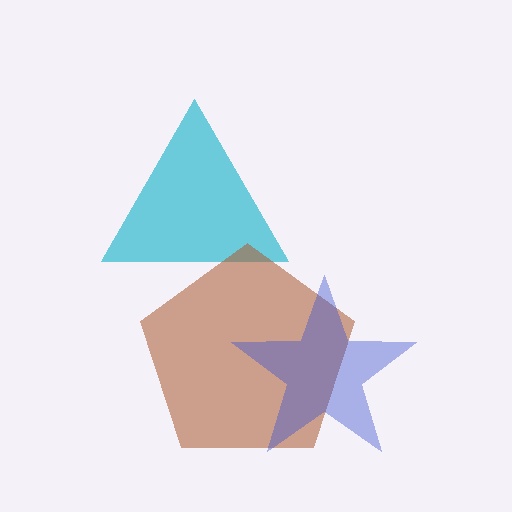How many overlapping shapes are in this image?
There are 3 overlapping shapes in the image.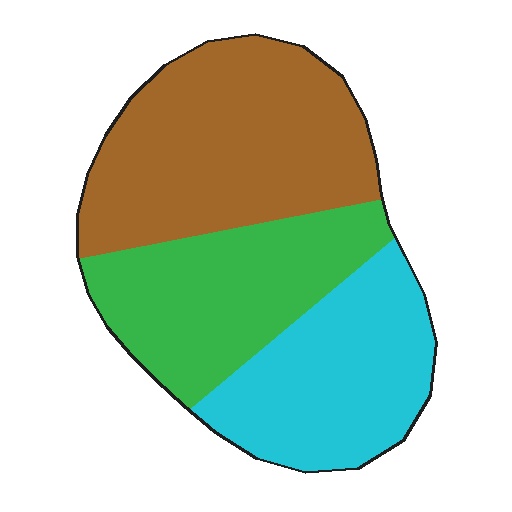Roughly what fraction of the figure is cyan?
Cyan covers 29% of the figure.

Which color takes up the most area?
Brown, at roughly 40%.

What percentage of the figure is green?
Green covers around 30% of the figure.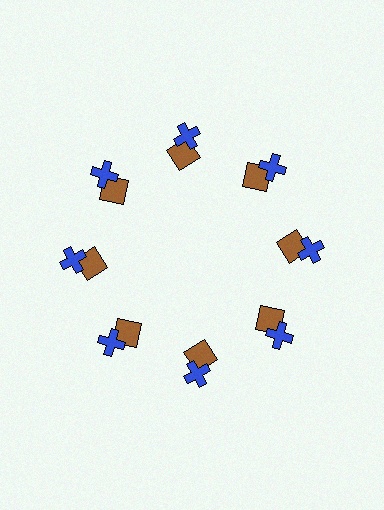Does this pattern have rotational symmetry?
Yes, this pattern has 8-fold rotational symmetry. It looks the same after rotating 45 degrees around the center.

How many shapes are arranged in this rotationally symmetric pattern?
There are 16 shapes, arranged in 8 groups of 2.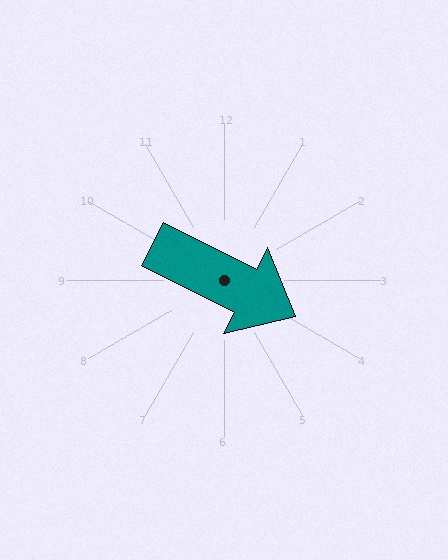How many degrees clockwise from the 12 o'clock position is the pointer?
Approximately 117 degrees.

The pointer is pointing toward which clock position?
Roughly 4 o'clock.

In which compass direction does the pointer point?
Southeast.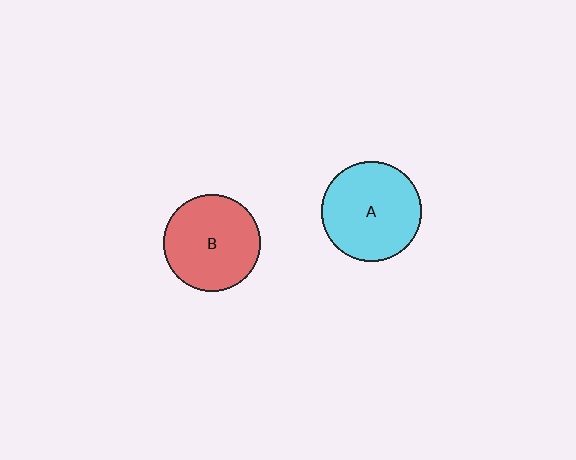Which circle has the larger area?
Circle A (cyan).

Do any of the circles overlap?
No, none of the circles overlap.